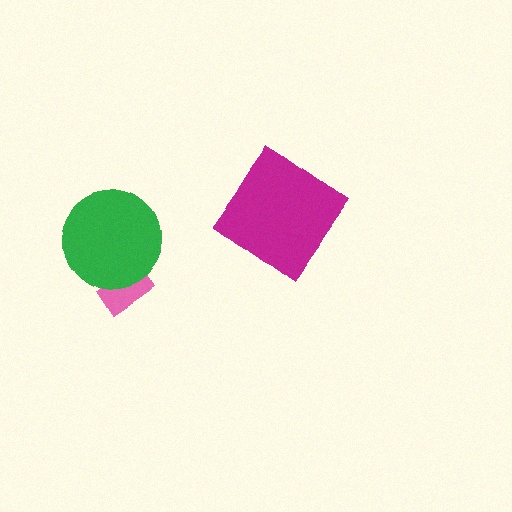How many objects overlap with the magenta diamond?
0 objects overlap with the magenta diamond.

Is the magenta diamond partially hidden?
No, no other shape covers it.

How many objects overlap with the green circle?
1 object overlaps with the green circle.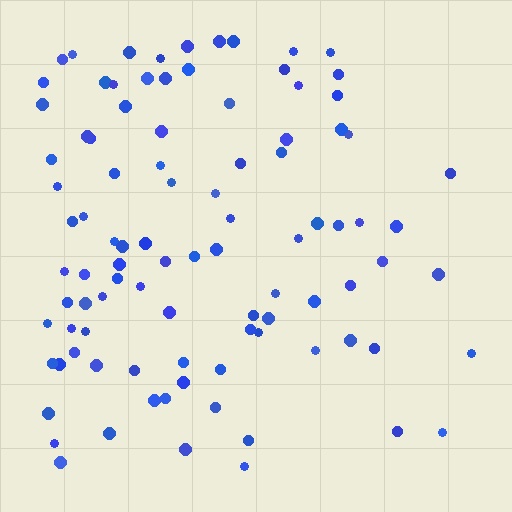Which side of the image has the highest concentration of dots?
The left.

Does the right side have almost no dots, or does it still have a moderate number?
Still a moderate number, just noticeably fewer than the left.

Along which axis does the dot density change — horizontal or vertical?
Horizontal.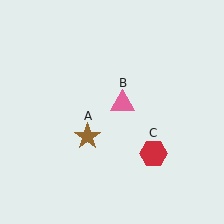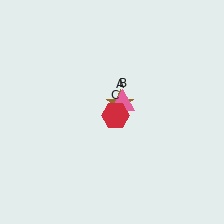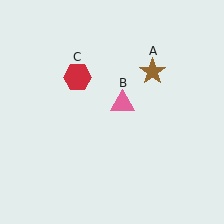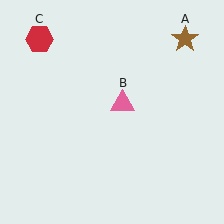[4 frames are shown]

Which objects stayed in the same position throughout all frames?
Pink triangle (object B) remained stationary.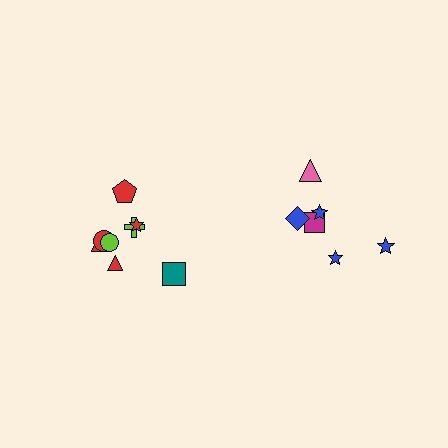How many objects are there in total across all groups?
There are 14 objects.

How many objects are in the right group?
There are 6 objects.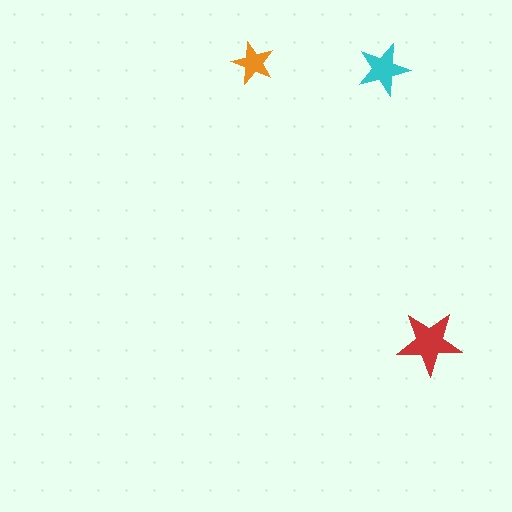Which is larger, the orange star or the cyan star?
The cyan one.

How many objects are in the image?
There are 3 objects in the image.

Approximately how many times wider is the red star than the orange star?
About 1.5 times wider.